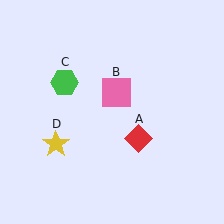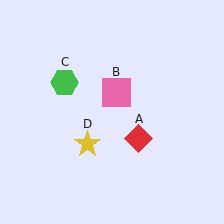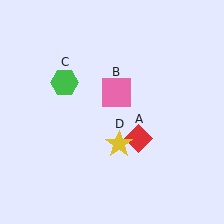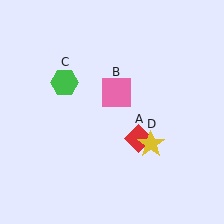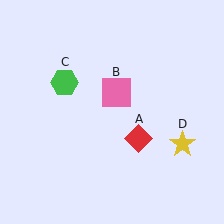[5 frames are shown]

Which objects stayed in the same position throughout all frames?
Red diamond (object A) and pink square (object B) and green hexagon (object C) remained stationary.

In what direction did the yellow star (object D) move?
The yellow star (object D) moved right.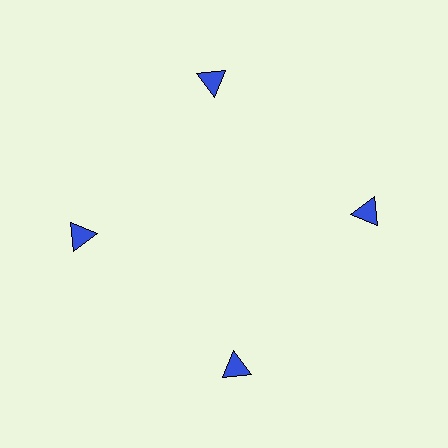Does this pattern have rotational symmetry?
Yes, this pattern has 4-fold rotational symmetry. It looks the same after rotating 90 degrees around the center.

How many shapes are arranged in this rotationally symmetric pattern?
There are 4 shapes, arranged in 4 groups of 1.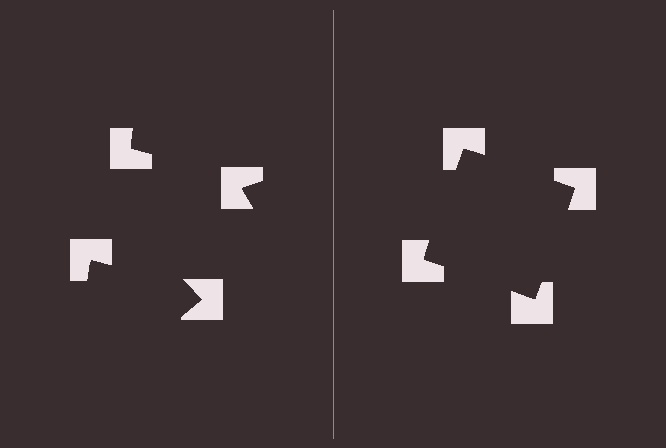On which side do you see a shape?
An illusory square appears on the right side. On the left side the wedge cuts are rotated, so no coherent shape forms.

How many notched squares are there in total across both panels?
8 — 4 on each side.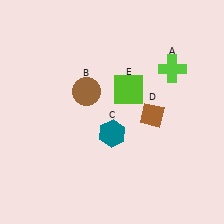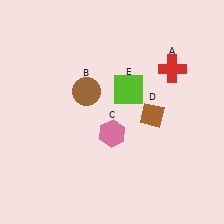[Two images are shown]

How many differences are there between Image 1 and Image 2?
There are 2 differences between the two images.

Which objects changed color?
A changed from lime to red. C changed from teal to pink.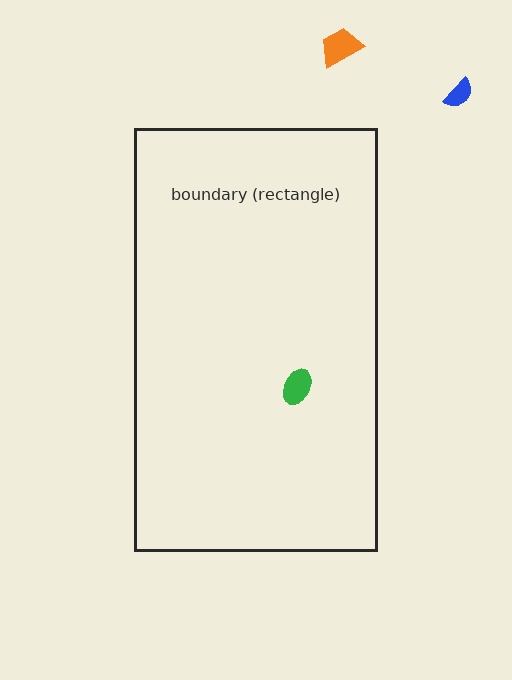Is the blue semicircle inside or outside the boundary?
Outside.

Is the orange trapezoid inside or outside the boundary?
Outside.